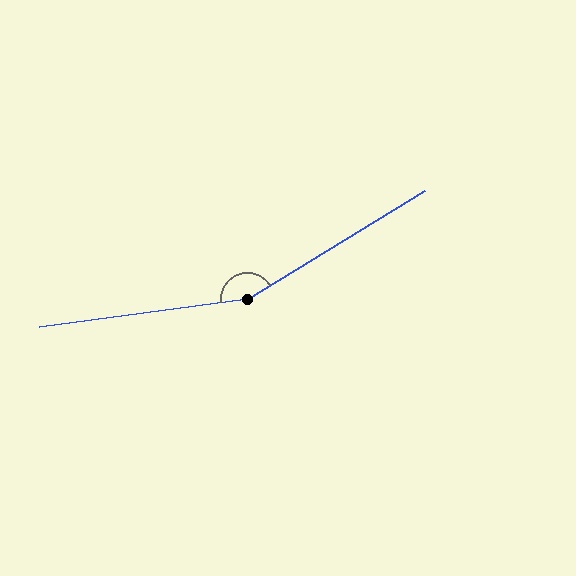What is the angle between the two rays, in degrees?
Approximately 156 degrees.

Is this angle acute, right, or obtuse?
It is obtuse.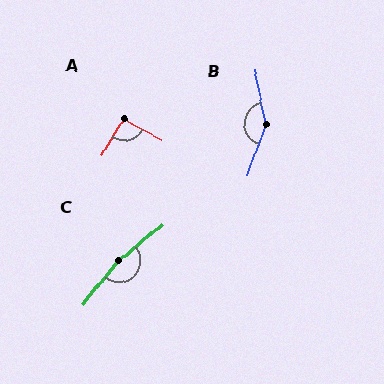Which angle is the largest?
C, at approximately 168 degrees.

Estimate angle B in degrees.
Approximately 149 degrees.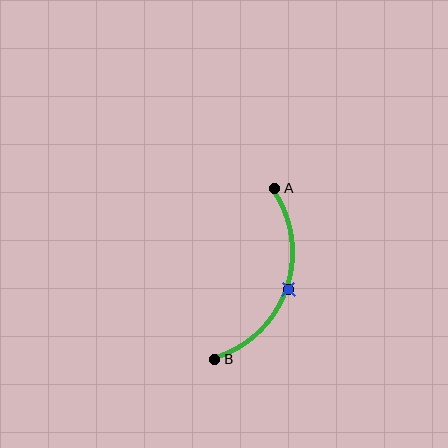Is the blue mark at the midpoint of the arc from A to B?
Yes. The blue mark lies on the arc at equal arc-length from both A and B — it is the arc midpoint.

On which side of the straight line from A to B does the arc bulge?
The arc bulges to the right of the straight line connecting A and B.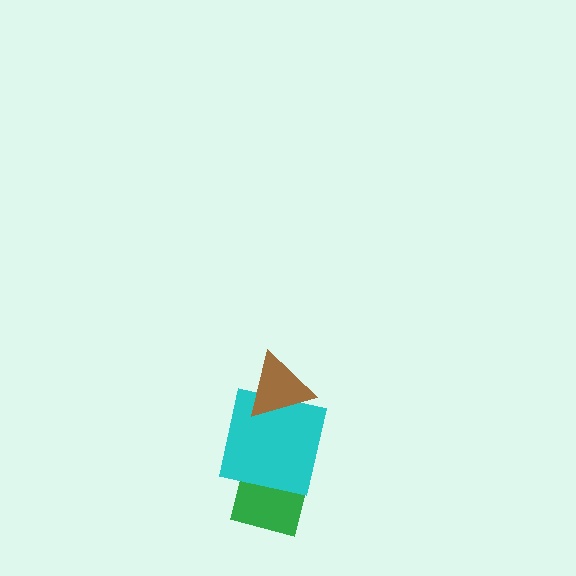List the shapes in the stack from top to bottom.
From top to bottom: the brown triangle, the cyan square, the green square.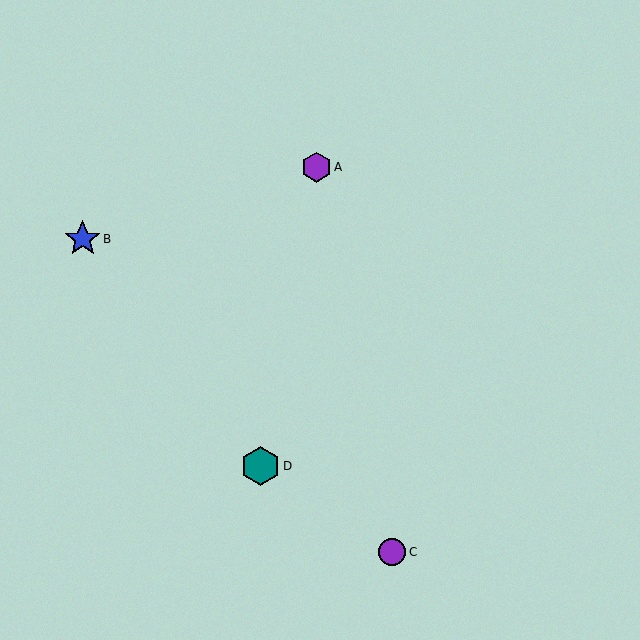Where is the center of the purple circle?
The center of the purple circle is at (392, 552).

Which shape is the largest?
The teal hexagon (labeled D) is the largest.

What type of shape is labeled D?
Shape D is a teal hexagon.